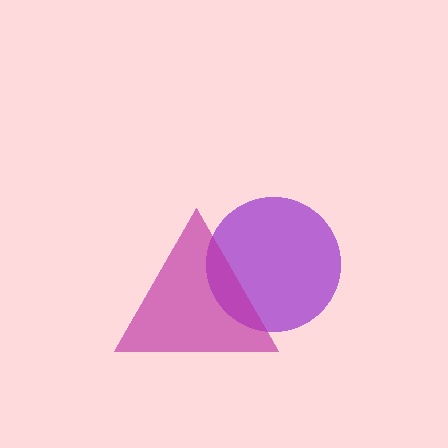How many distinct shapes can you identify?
There are 2 distinct shapes: a purple circle, a magenta triangle.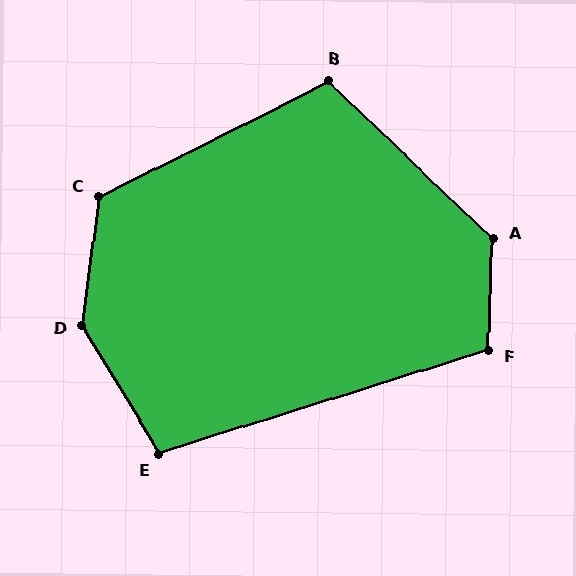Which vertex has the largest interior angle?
D, at approximately 141 degrees.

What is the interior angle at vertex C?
Approximately 124 degrees (obtuse).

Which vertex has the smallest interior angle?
E, at approximately 104 degrees.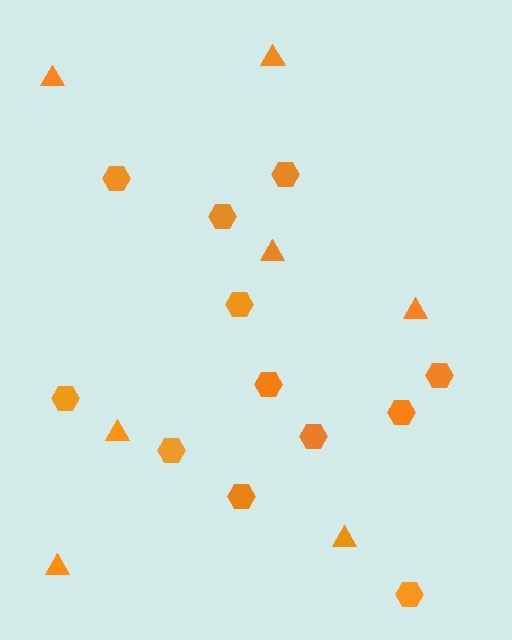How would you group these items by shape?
There are 2 groups: one group of triangles (7) and one group of hexagons (12).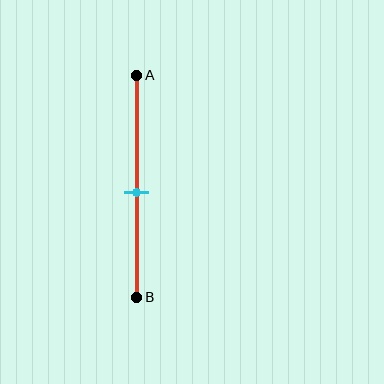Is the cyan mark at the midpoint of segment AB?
Yes, the mark is approximately at the midpoint.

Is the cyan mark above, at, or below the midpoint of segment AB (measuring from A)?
The cyan mark is approximately at the midpoint of segment AB.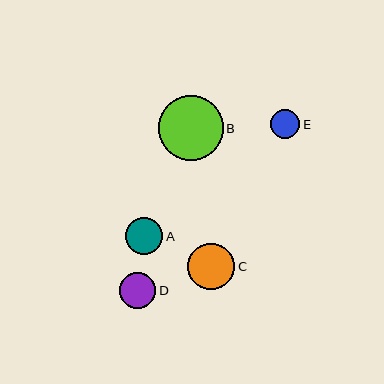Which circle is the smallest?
Circle E is the smallest with a size of approximately 29 pixels.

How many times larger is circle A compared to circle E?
Circle A is approximately 1.3 times the size of circle E.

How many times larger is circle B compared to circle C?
Circle B is approximately 1.4 times the size of circle C.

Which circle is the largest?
Circle B is the largest with a size of approximately 65 pixels.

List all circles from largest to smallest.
From largest to smallest: B, C, A, D, E.